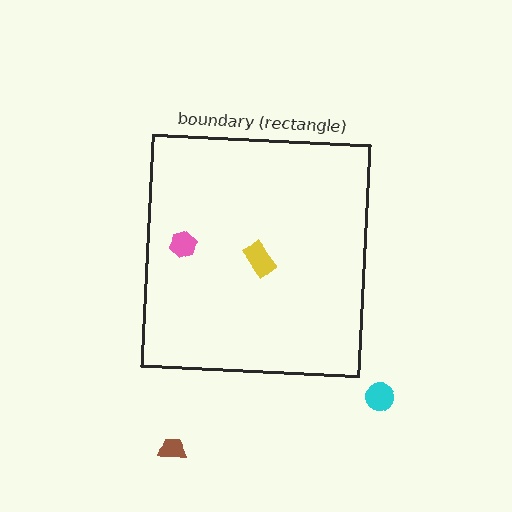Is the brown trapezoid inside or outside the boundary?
Outside.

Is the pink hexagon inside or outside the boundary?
Inside.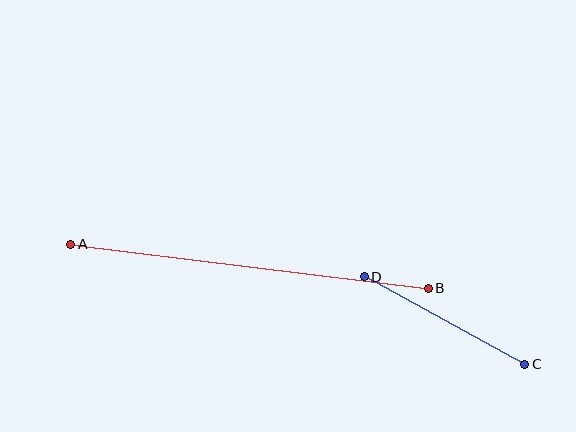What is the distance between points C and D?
The distance is approximately 183 pixels.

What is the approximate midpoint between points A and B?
The midpoint is at approximately (249, 266) pixels.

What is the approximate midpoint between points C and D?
The midpoint is at approximately (445, 320) pixels.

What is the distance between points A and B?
The distance is approximately 360 pixels.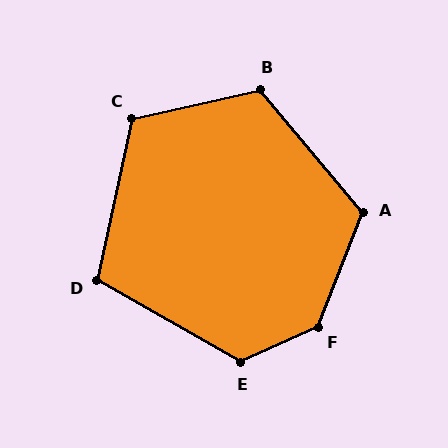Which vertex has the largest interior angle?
F, at approximately 136 degrees.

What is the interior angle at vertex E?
Approximately 126 degrees (obtuse).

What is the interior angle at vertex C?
Approximately 115 degrees (obtuse).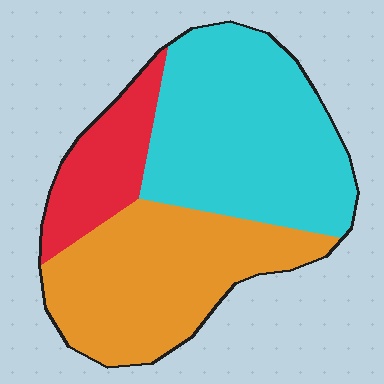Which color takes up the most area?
Cyan, at roughly 45%.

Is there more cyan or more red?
Cyan.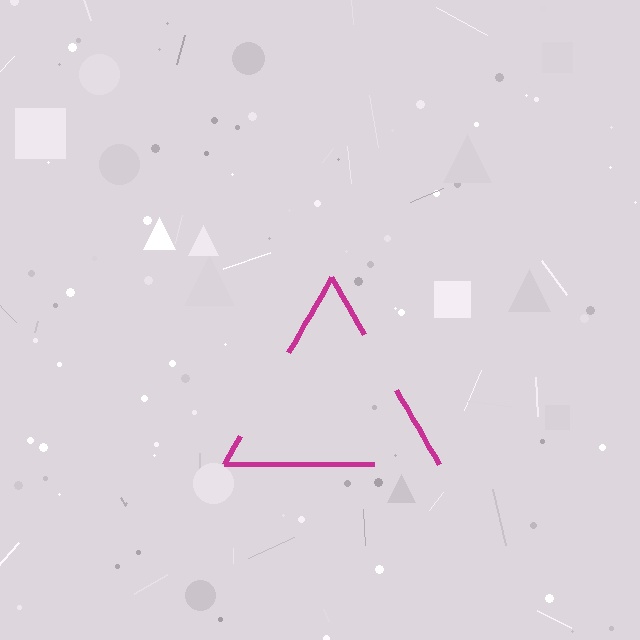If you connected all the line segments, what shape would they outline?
They would outline a triangle.